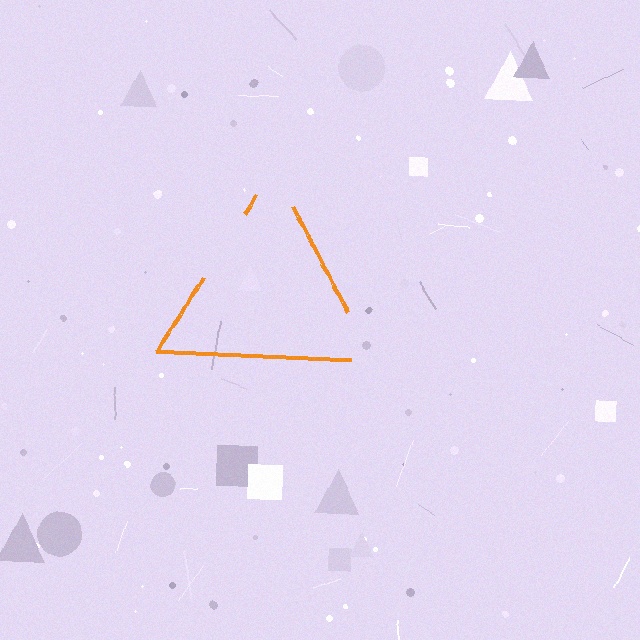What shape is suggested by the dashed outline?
The dashed outline suggests a triangle.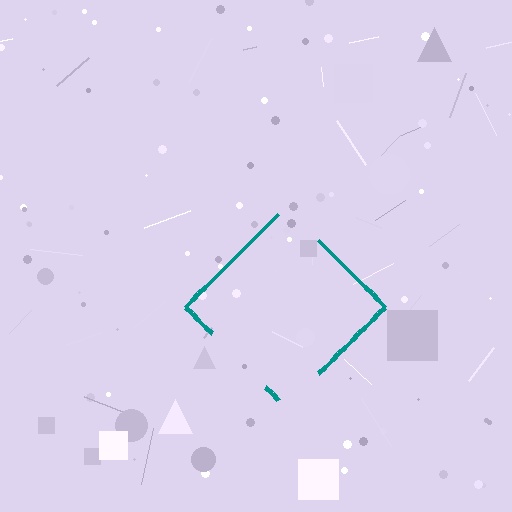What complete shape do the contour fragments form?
The contour fragments form a diamond.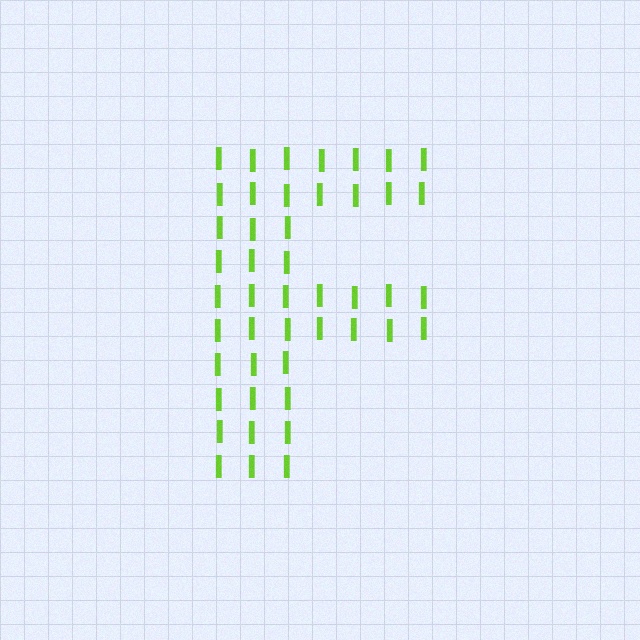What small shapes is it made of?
It is made of small letter I's.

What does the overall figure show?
The overall figure shows the letter F.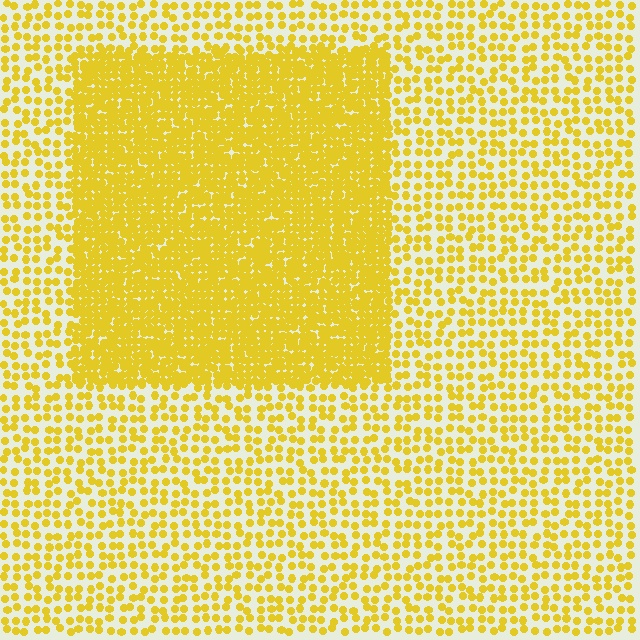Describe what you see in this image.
The image contains small yellow elements arranged at two different densities. A rectangle-shaped region is visible where the elements are more densely packed than the surrounding area.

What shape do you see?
I see a rectangle.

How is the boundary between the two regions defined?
The boundary is defined by a change in element density (approximately 2.6x ratio). All elements are the same color, size, and shape.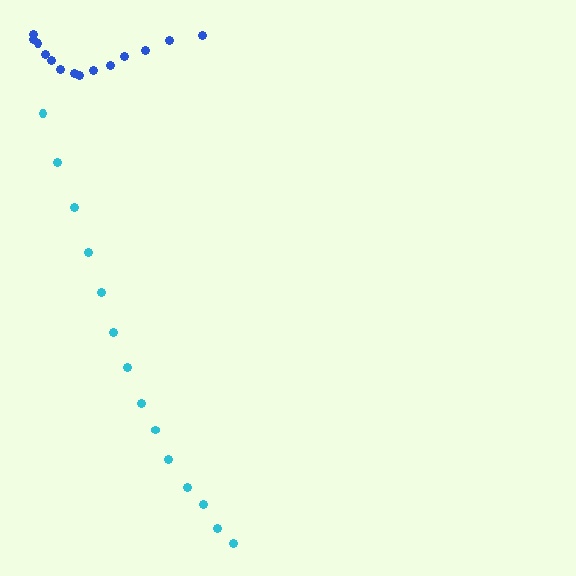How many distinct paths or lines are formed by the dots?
There are 2 distinct paths.